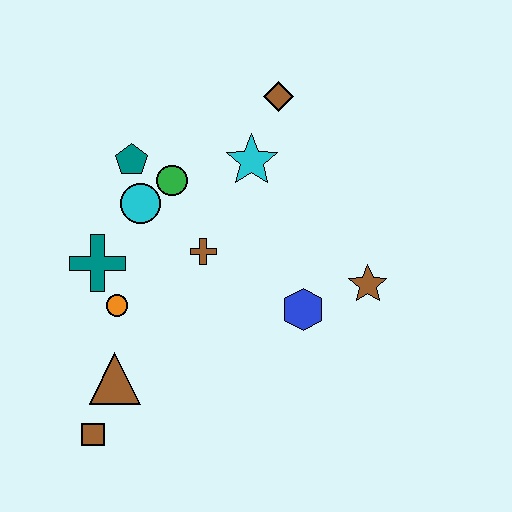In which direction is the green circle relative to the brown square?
The green circle is above the brown square.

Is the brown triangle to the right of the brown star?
No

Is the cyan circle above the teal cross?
Yes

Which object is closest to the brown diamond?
The cyan star is closest to the brown diamond.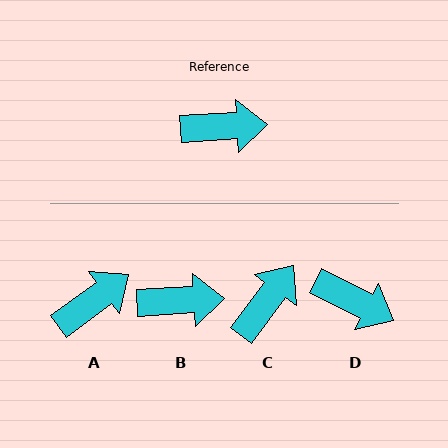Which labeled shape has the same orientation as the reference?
B.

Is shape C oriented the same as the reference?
No, it is off by about 50 degrees.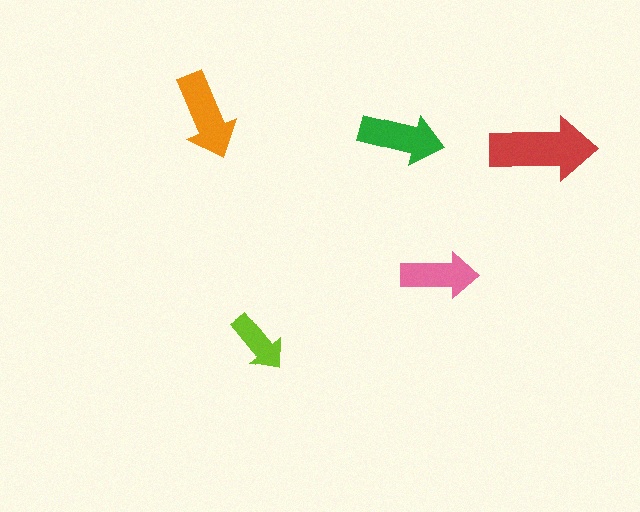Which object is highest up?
The orange arrow is topmost.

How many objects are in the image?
There are 5 objects in the image.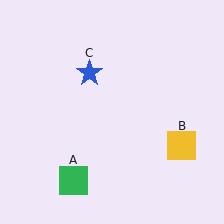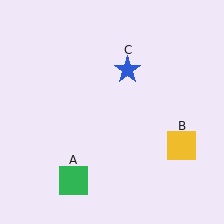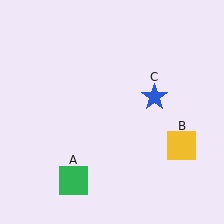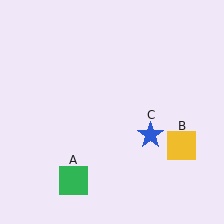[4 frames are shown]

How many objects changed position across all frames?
1 object changed position: blue star (object C).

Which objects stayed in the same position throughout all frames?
Green square (object A) and yellow square (object B) remained stationary.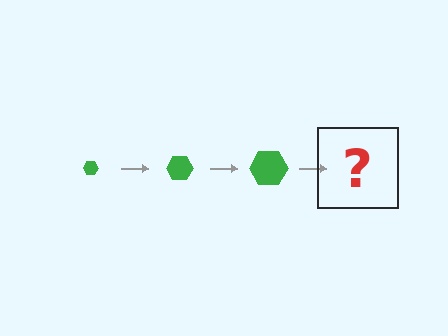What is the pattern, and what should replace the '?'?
The pattern is that the hexagon gets progressively larger each step. The '?' should be a green hexagon, larger than the previous one.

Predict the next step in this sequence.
The next step is a green hexagon, larger than the previous one.